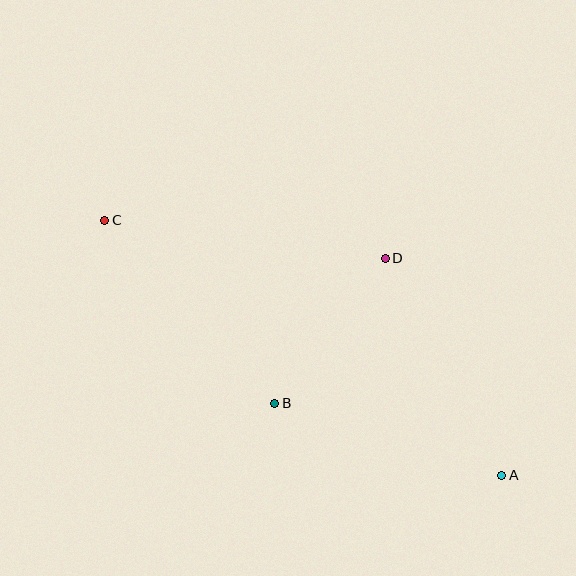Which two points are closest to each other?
Points B and D are closest to each other.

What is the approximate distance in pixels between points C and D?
The distance between C and D is approximately 283 pixels.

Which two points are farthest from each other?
Points A and C are farthest from each other.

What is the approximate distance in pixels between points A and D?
The distance between A and D is approximately 246 pixels.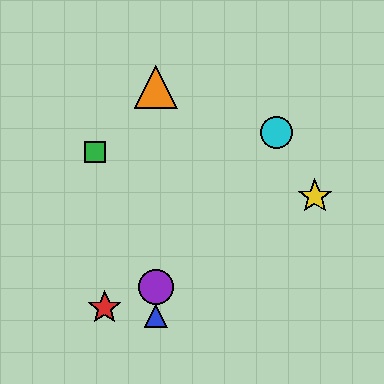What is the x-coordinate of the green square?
The green square is at x≈95.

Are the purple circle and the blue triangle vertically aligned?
Yes, both are at x≈156.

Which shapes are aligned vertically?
The blue triangle, the purple circle, the orange triangle are aligned vertically.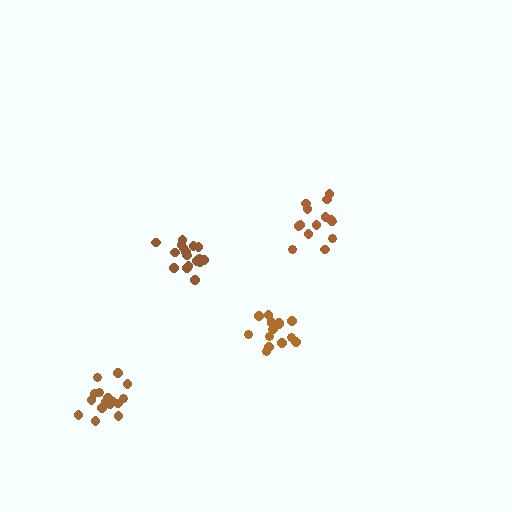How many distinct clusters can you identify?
There are 4 distinct clusters.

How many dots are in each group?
Group 1: 15 dots, Group 2: 17 dots, Group 3: 17 dots, Group 4: 14 dots (63 total).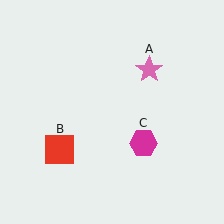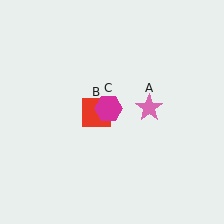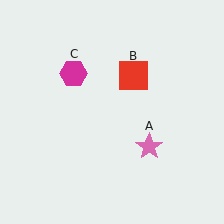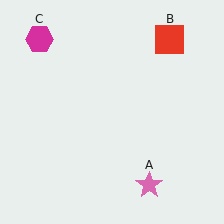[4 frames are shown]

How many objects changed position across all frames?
3 objects changed position: pink star (object A), red square (object B), magenta hexagon (object C).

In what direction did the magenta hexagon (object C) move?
The magenta hexagon (object C) moved up and to the left.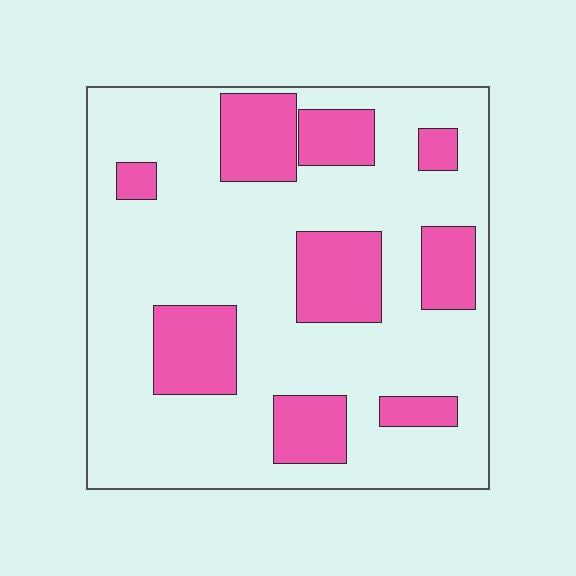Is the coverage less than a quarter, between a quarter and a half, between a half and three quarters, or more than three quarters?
Between a quarter and a half.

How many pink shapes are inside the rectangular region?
9.